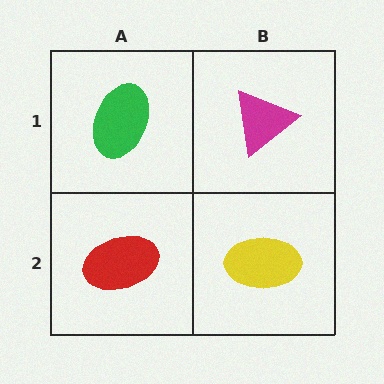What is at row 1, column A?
A green ellipse.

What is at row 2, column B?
A yellow ellipse.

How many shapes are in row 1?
2 shapes.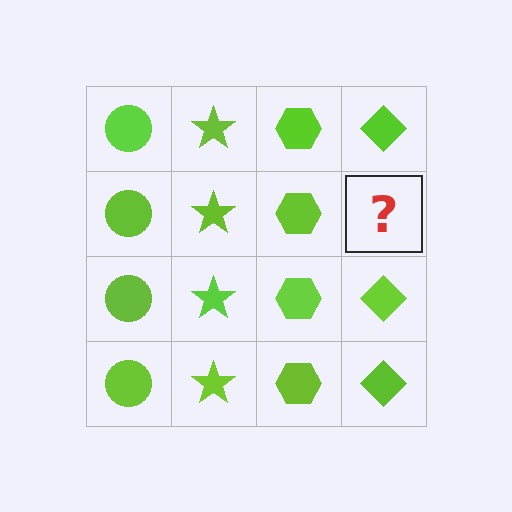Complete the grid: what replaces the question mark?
The question mark should be replaced with a lime diamond.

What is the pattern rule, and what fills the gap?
The rule is that each column has a consistent shape. The gap should be filled with a lime diamond.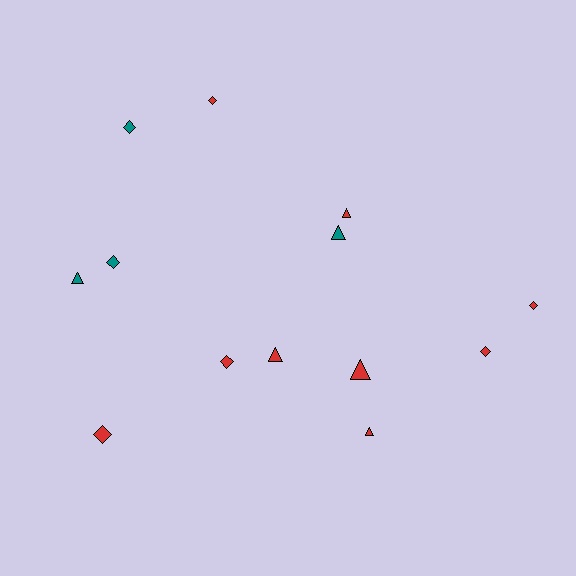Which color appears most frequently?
Red, with 9 objects.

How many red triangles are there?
There are 4 red triangles.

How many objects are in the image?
There are 13 objects.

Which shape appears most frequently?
Diamond, with 7 objects.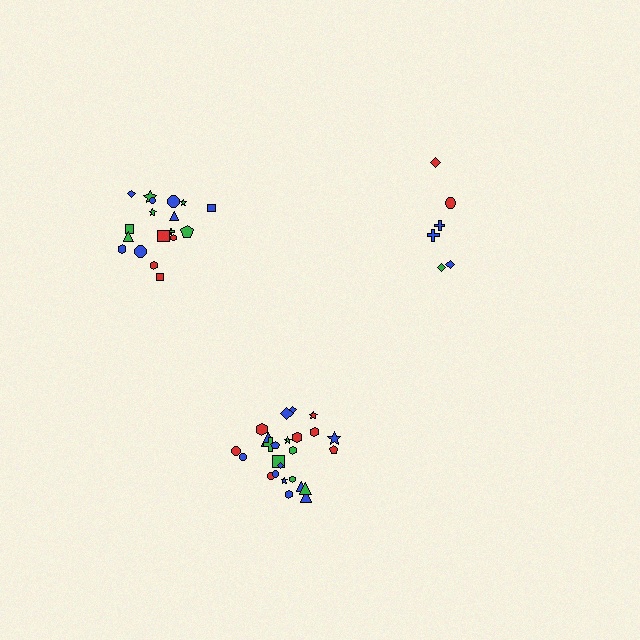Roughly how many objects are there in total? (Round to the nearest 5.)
Roughly 50 objects in total.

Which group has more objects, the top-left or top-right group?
The top-left group.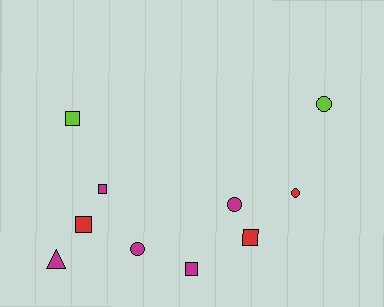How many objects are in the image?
There are 10 objects.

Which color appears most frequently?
Magenta, with 5 objects.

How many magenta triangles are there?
There is 1 magenta triangle.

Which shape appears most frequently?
Square, with 5 objects.